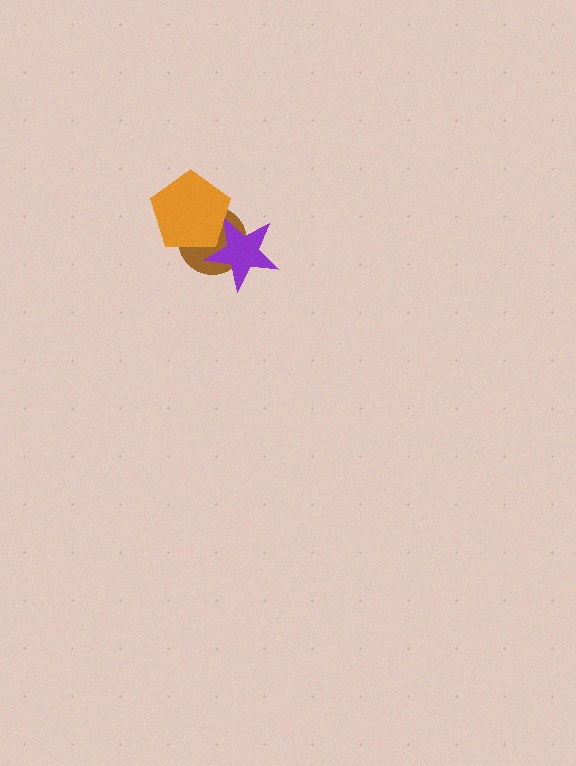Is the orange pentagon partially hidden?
No, no other shape covers it.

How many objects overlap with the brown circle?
2 objects overlap with the brown circle.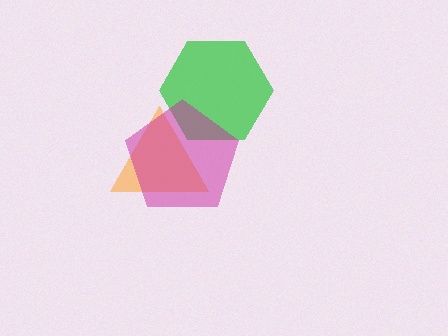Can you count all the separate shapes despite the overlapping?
Yes, there are 3 separate shapes.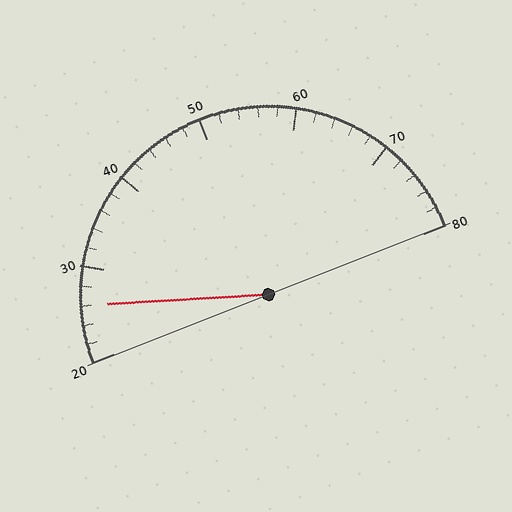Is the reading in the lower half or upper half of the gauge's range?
The reading is in the lower half of the range (20 to 80).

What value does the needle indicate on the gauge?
The needle indicates approximately 26.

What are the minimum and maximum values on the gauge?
The gauge ranges from 20 to 80.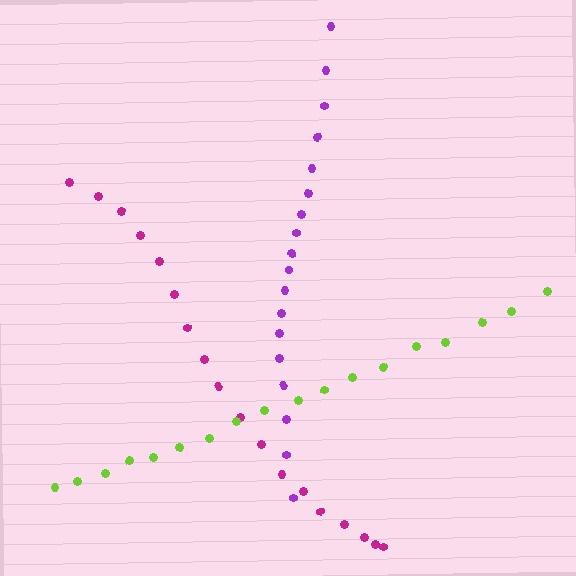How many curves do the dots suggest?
There are 3 distinct paths.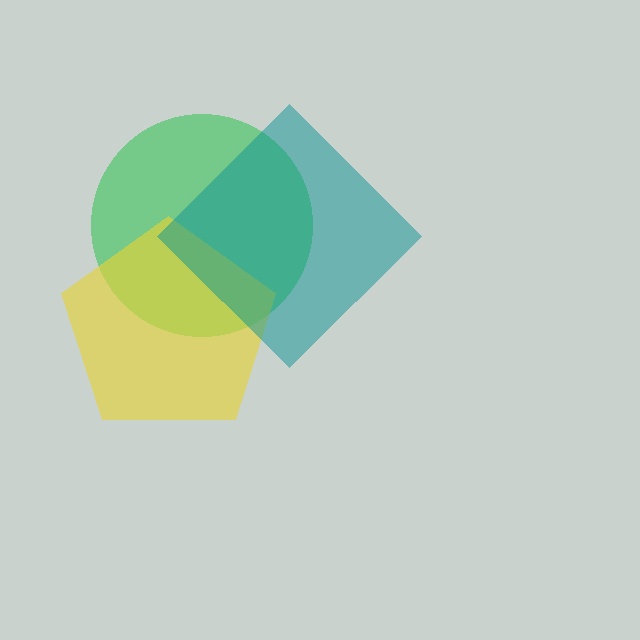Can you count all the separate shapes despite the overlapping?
Yes, there are 3 separate shapes.